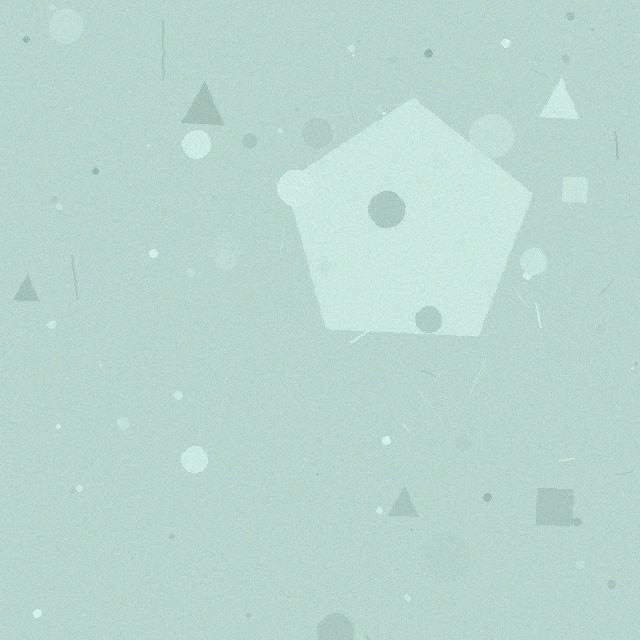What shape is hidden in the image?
A pentagon is hidden in the image.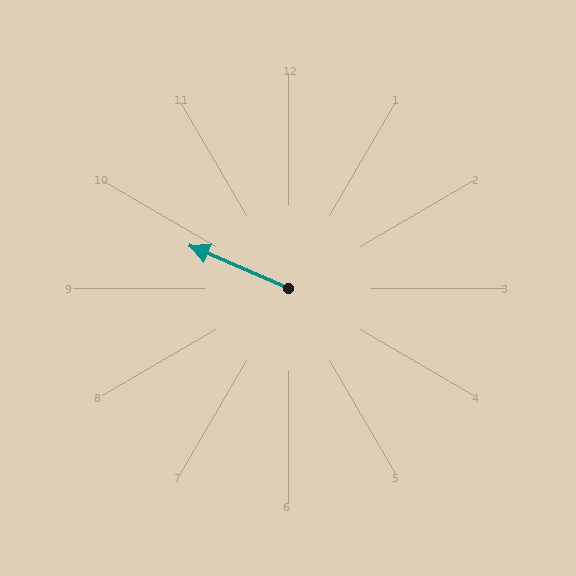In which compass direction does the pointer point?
Northwest.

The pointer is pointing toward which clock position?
Roughly 10 o'clock.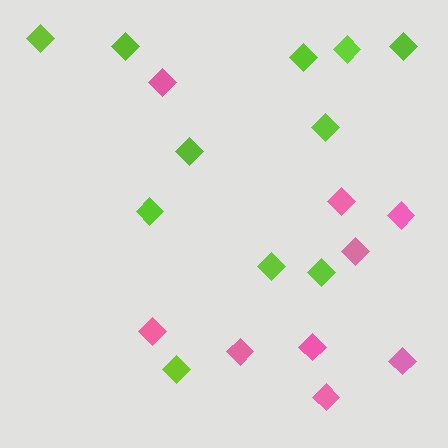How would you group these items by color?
There are 2 groups: one group of pink diamonds (9) and one group of lime diamonds (11).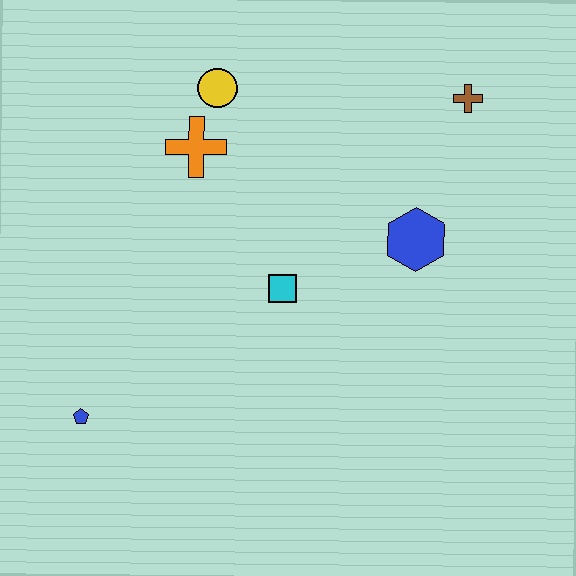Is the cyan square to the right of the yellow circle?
Yes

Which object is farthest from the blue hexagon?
The blue pentagon is farthest from the blue hexagon.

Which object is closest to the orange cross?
The yellow circle is closest to the orange cross.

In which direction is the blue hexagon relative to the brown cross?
The blue hexagon is below the brown cross.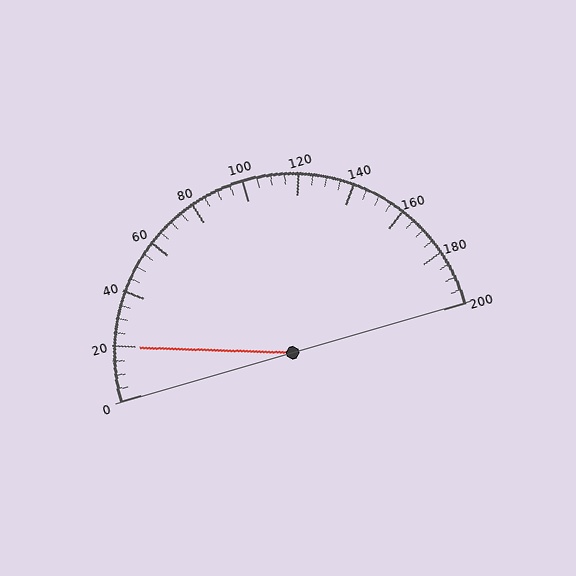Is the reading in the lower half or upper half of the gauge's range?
The reading is in the lower half of the range (0 to 200).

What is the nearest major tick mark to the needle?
The nearest major tick mark is 20.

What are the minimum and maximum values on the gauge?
The gauge ranges from 0 to 200.